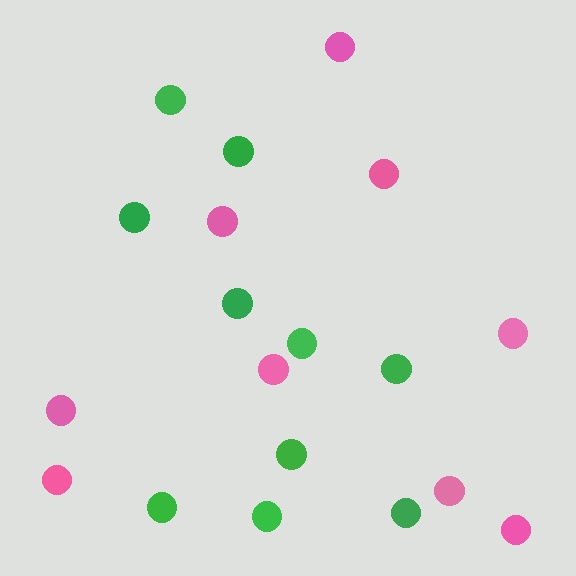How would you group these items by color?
There are 2 groups: one group of pink circles (9) and one group of green circles (10).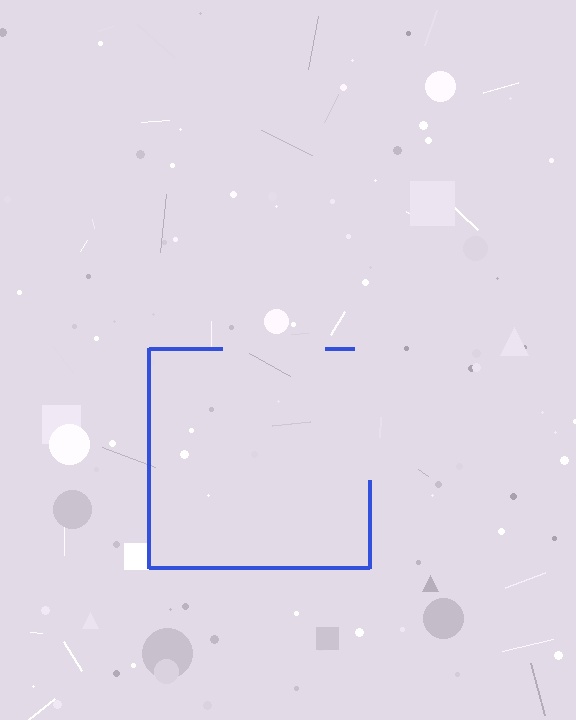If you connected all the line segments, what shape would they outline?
They would outline a square.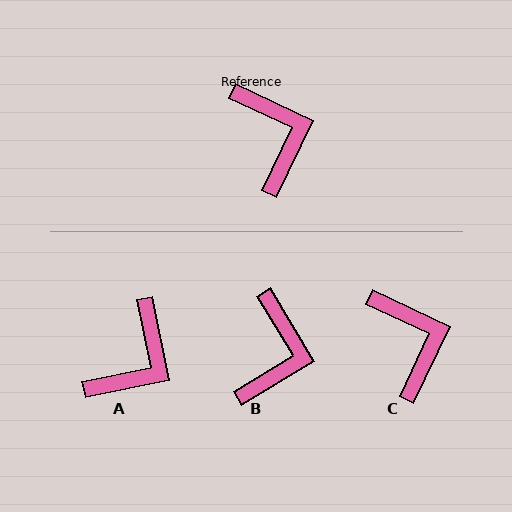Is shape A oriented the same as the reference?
No, it is off by about 53 degrees.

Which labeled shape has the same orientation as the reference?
C.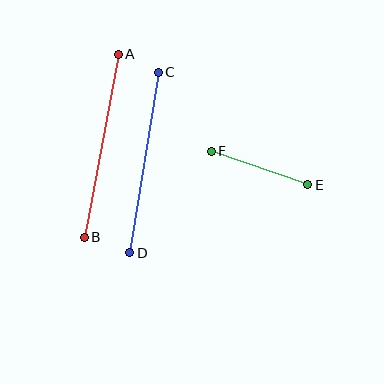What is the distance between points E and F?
The distance is approximately 102 pixels.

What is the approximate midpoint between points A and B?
The midpoint is at approximately (101, 146) pixels.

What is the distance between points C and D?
The distance is approximately 183 pixels.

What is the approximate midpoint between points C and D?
The midpoint is at approximately (144, 162) pixels.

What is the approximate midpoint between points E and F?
The midpoint is at approximately (260, 168) pixels.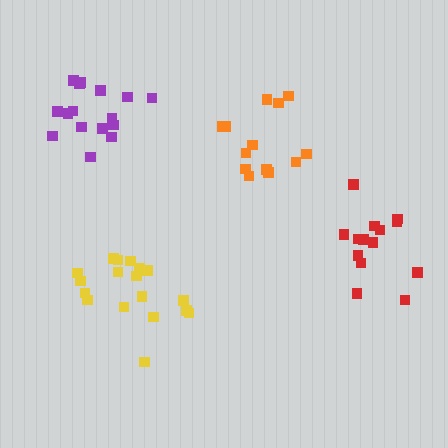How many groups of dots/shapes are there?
There are 4 groups.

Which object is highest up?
The purple cluster is topmost.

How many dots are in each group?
Group 1: 19 dots, Group 2: 16 dots, Group 3: 13 dots, Group 4: 14 dots (62 total).